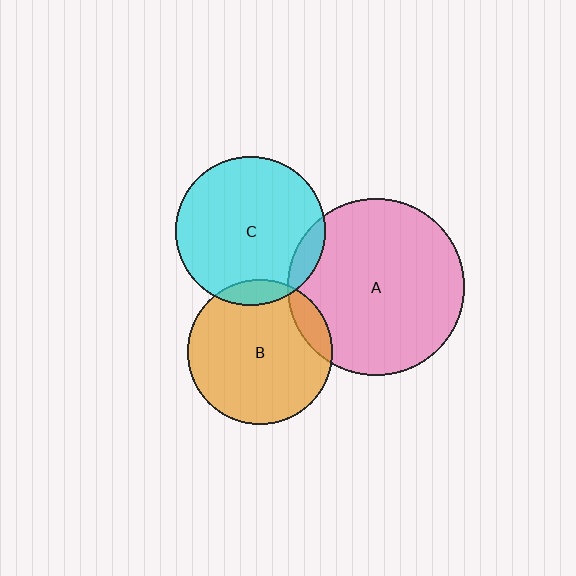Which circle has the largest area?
Circle A (pink).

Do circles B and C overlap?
Yes.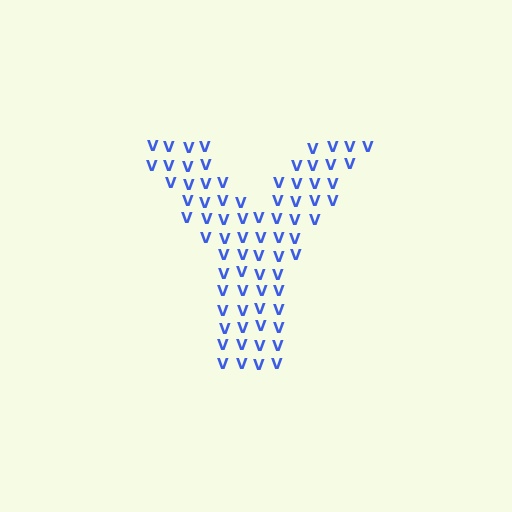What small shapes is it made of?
It is made of small letter V's.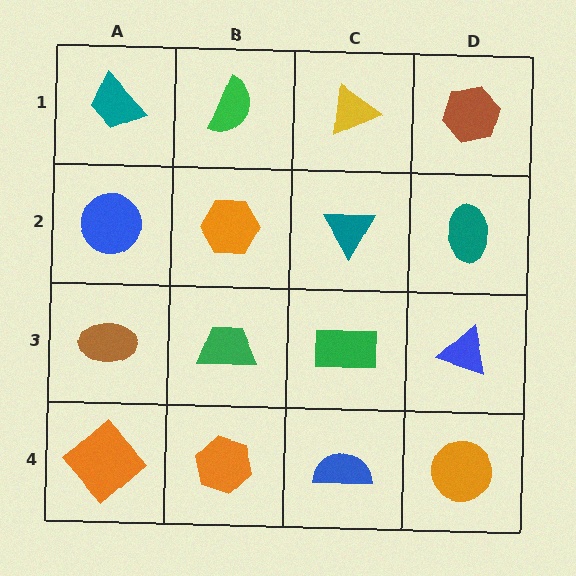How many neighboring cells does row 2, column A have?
3.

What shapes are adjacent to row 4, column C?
A green rectangle (row 3, column C), an orange hexagon (row 4, column B), an orange circle (row 4, column D).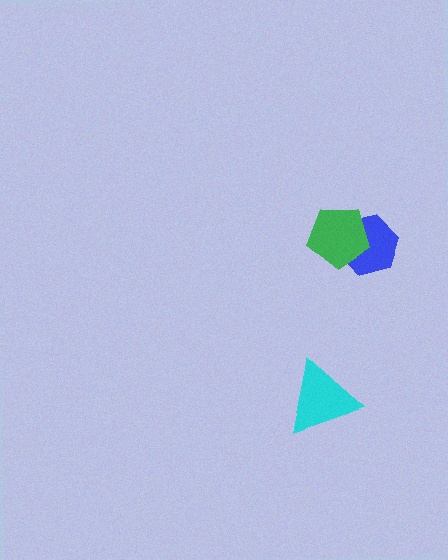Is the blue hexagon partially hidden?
Yes, it is partially covered by another shape.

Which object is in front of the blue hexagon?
The green pentagon is in front of the blue hexagon.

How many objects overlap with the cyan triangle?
0 objects overlap with the cyan triangle.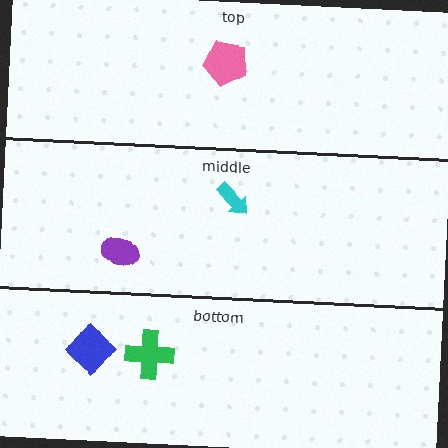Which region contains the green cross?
The bottom region.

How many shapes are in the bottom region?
2.